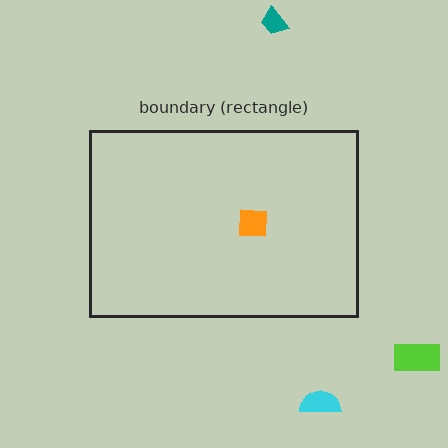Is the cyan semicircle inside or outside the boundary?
Outside.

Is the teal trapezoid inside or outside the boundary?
Outside.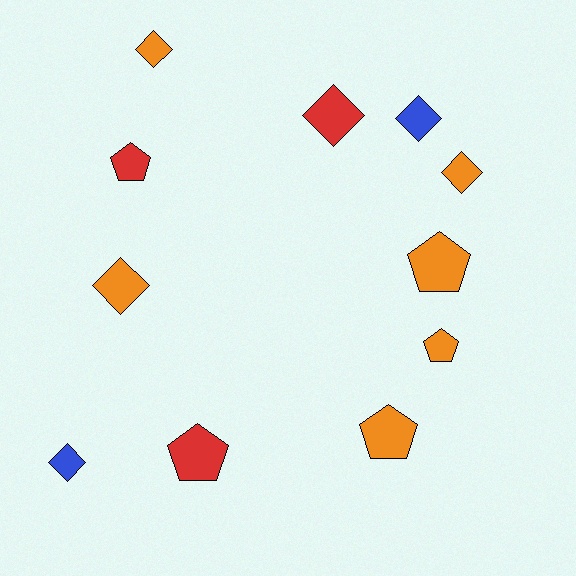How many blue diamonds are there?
There are 2 blue diamonds.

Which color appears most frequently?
Orange, with 6 objects.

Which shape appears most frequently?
Diamond, with 6 objects.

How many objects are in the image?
There are 11 objects.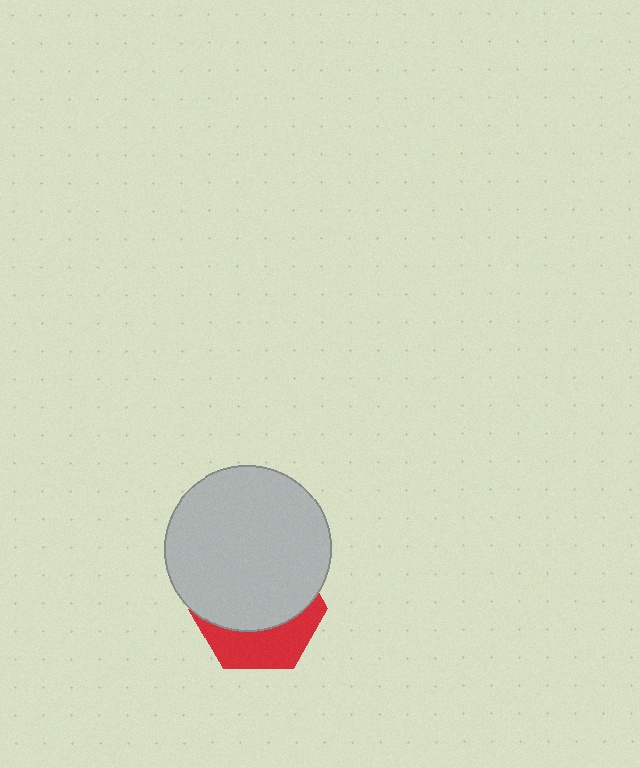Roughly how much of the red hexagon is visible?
A small part of it is visible (roughly 36%).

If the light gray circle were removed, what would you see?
You would see the complete red hexagon.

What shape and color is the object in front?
The object in front is a light gray circle.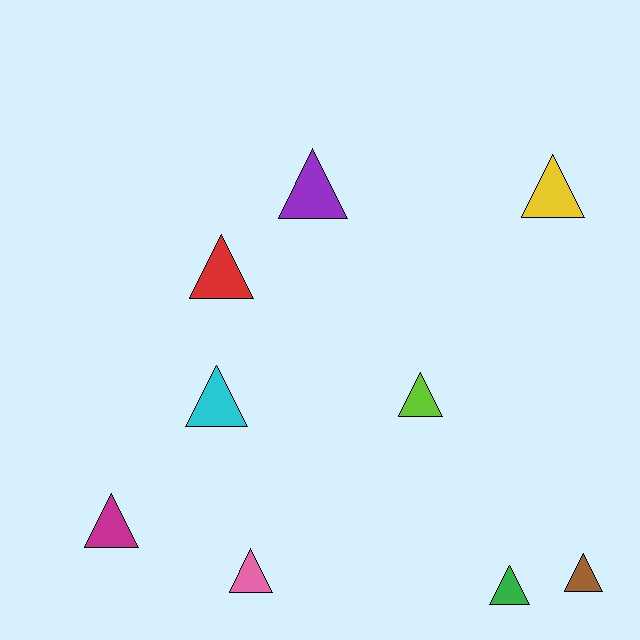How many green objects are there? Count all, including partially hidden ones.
There is 1 green object.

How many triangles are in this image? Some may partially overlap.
There are 9 triangles.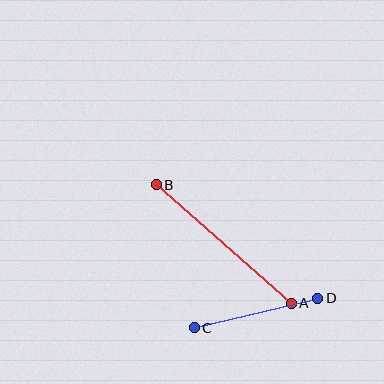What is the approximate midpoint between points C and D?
The midpoint is at approximately (256, 313) pixels.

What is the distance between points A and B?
The distance is approximately 180 pixels.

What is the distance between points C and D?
The distance is approximately 127 pixels.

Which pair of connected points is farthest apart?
Points A and B are farthest apart.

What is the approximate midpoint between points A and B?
The midpoint is at approximately (224, 244) pixels.